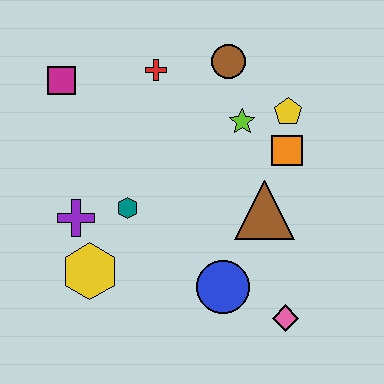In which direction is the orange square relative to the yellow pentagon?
The orange square is below the yellow pentagon.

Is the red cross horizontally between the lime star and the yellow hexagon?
Yes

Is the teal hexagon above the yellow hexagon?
Yes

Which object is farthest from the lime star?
The yellow hexagon is farthest from the lime star.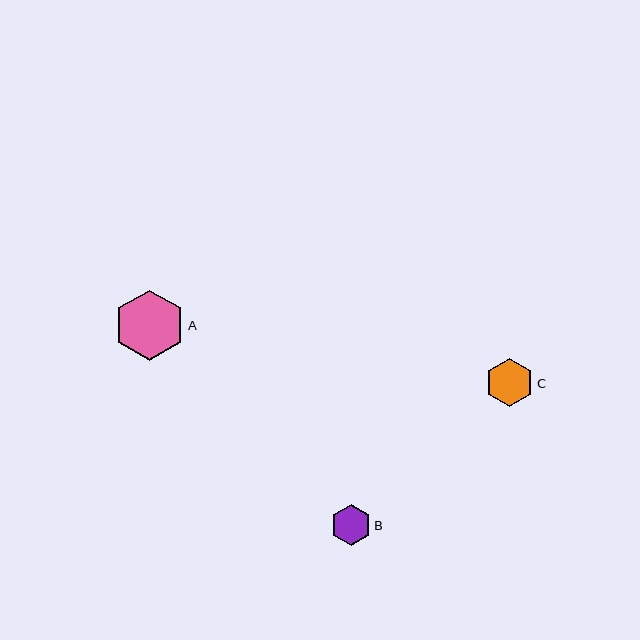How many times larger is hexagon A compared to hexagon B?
Hexagon A is approximately 1.8 times the size of hexagon B.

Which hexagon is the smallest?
Hexagon B is the smallest with a size of approximately 40 pixels.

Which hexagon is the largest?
Hexagon A is the largest with a size of approximately 71 pixels.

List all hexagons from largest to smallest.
From largest to smallest: A, C, B.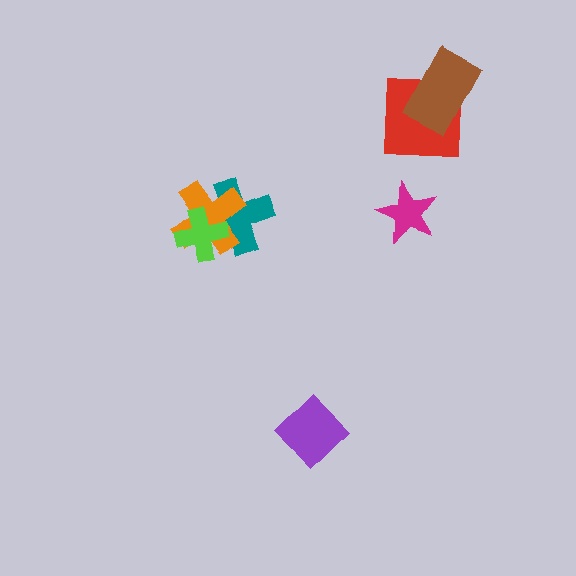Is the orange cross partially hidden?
Yes, it is partially covered by another shape.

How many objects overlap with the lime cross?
2 objects overlap with the lime cross.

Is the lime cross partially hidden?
No, no other shape covers it.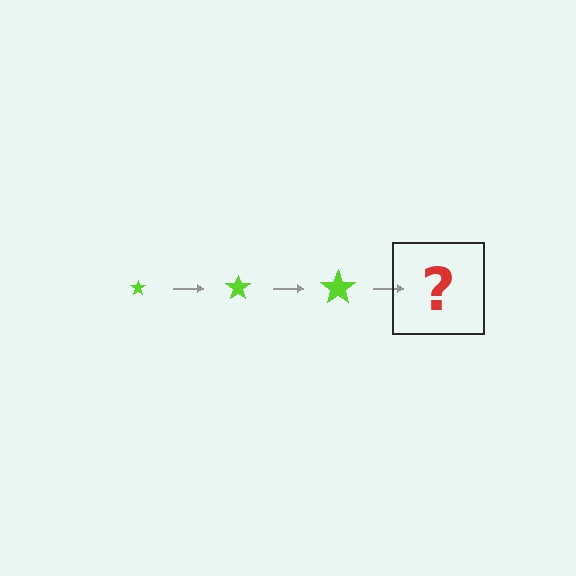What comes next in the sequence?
The next element should be a lime star, larger than the previous one.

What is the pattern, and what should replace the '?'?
The pattern is that the star gets progressively larger each step. The '?' should be a lime star, larger than the previous one.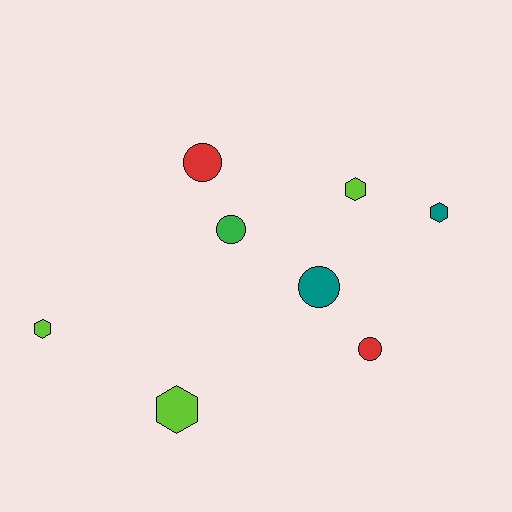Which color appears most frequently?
Lime, with 3 objects.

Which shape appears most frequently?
Hexagon, with 4 objects.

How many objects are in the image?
There are 8 objects.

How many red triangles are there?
There are no red triangles.